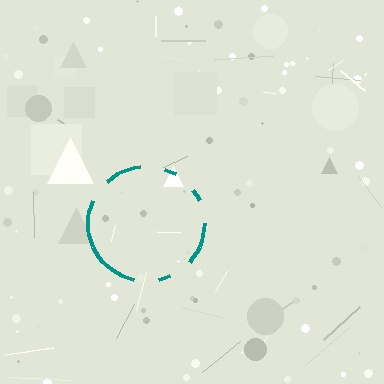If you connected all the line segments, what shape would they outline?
They would outline a circle.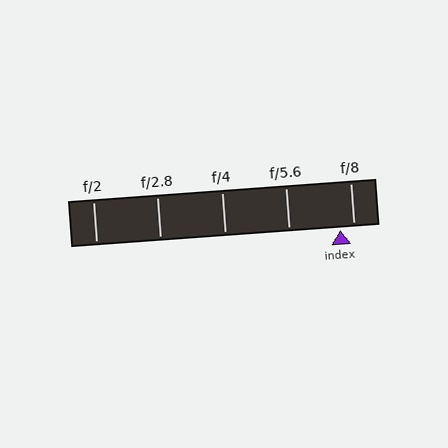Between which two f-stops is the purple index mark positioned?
The index mark is between f/5.6 and f/8.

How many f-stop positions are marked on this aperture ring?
There are 5 f-stop positions marked.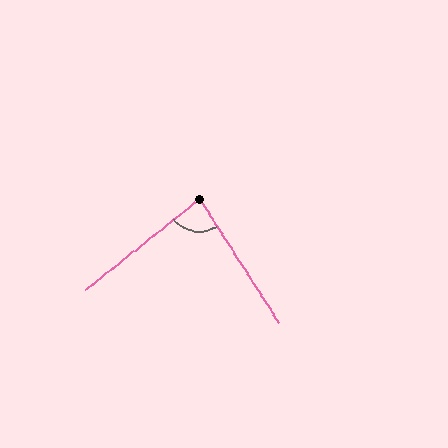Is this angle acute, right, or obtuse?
It is acute.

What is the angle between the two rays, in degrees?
Approximately 84 degrees.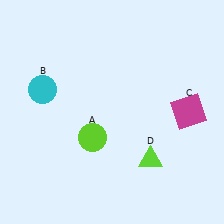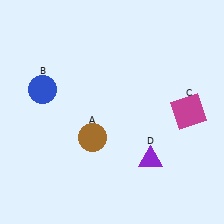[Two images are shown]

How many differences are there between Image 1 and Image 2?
There are 3 differences between the two images.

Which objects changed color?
A changed from lime to brown. B changed from cyan to blue. D changed from lime to purple.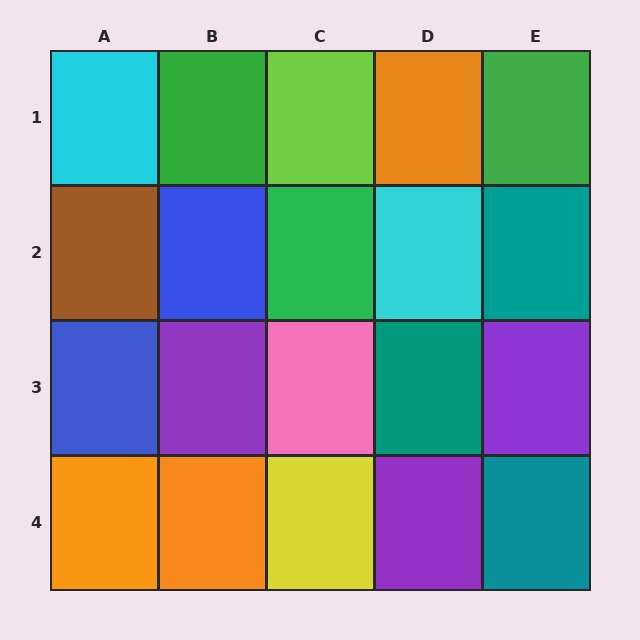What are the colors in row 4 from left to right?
Orange, orange, yellow, purple, teal.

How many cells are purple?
3 cells are purple.